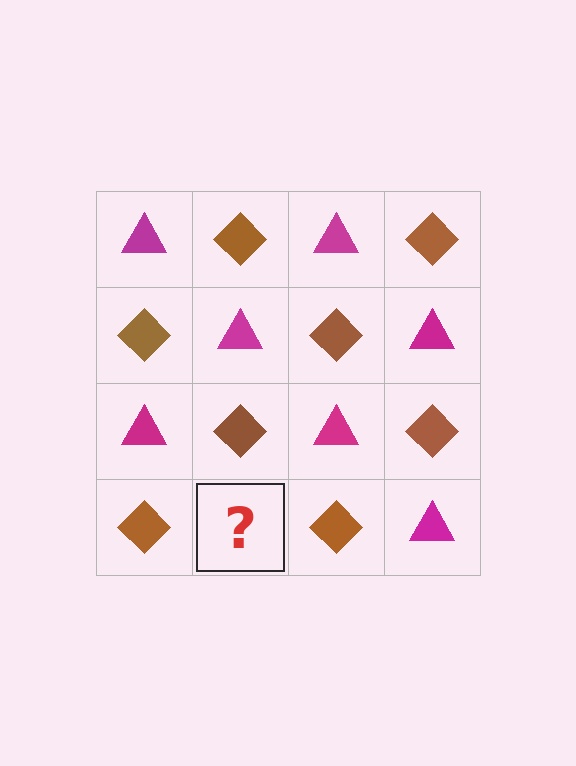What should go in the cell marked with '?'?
The missing cell should contain a magenta triangle.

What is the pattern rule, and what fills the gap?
The rule is that it alternates magenta triangle and brown diamond in a checkerboard pattern. The gap should be filled with a magenta triangle.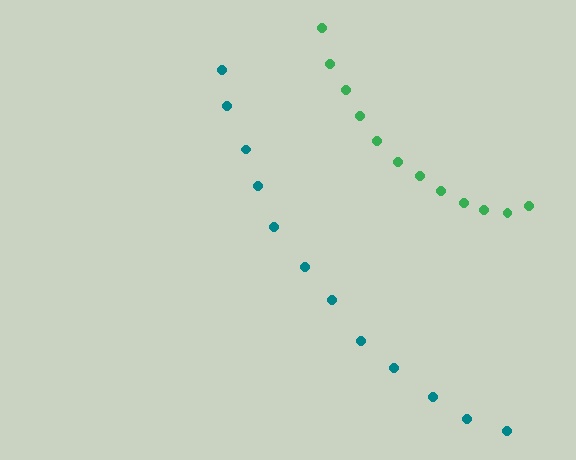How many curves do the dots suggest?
There are 2 distinct paths.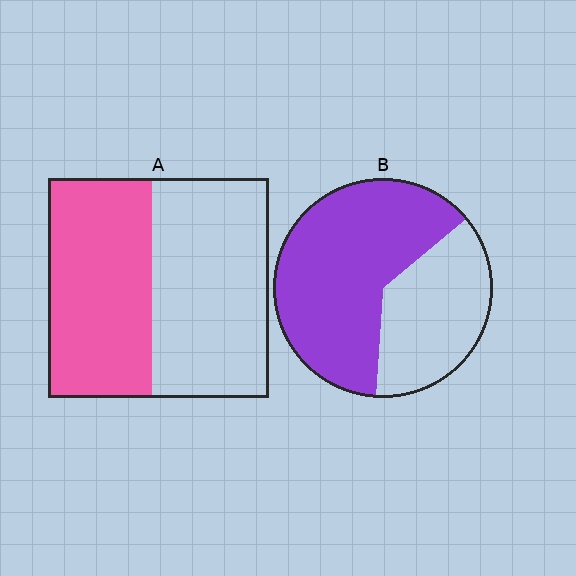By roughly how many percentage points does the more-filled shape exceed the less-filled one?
By roughly 15 percentage points (B over A).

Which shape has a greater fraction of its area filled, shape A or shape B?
Shape B.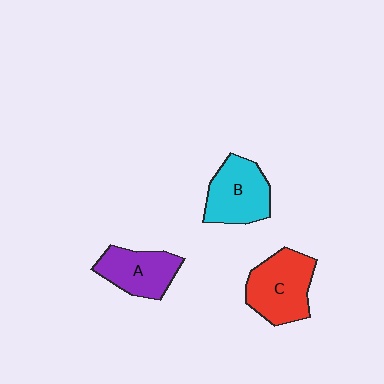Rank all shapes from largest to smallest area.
From largest to smallest: C (red), B (cyan), A (purple).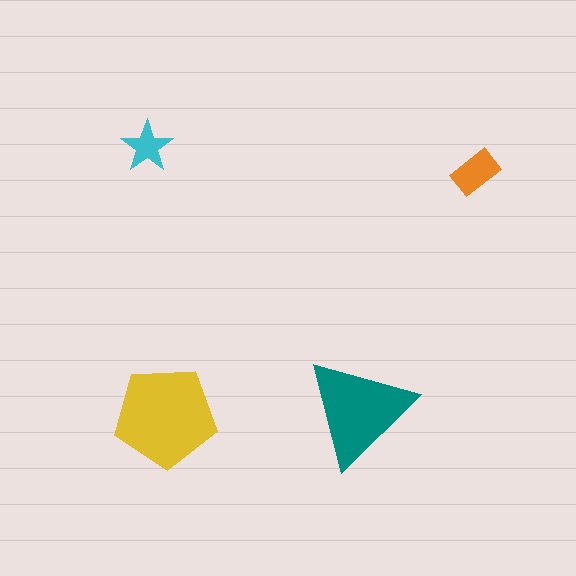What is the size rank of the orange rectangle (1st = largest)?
3rd.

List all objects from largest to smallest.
The yellow pentagon, the teal triangle, the orange rectangle, the cyan star.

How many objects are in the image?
There are 4 objects in the image.